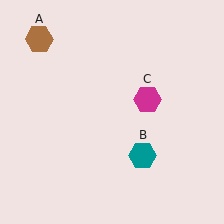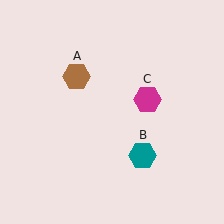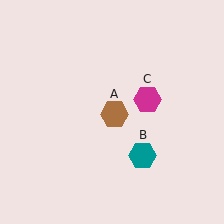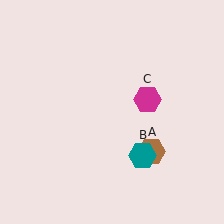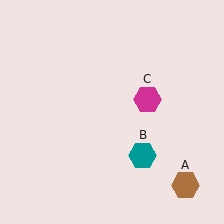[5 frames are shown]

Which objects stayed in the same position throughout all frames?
Teal hexagon (object B) and magenta hexagon (object C) remained stationary.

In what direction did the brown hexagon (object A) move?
The brown hexagon (object A) moved down and to the right.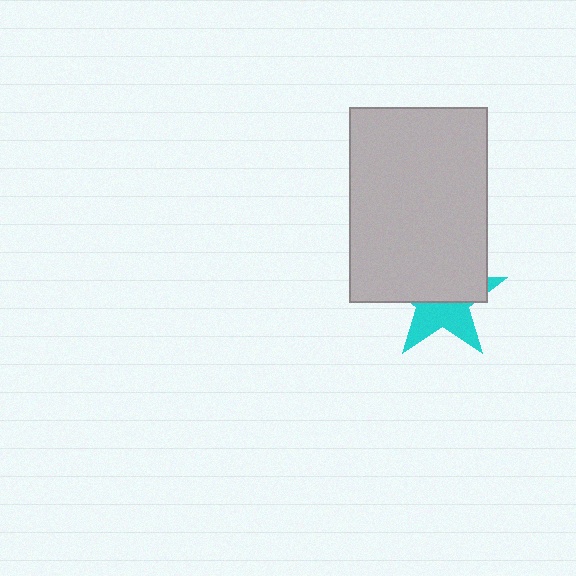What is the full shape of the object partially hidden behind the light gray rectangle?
The partially hidden object is a cyan star.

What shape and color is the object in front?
The object in front is a light gray rectangle.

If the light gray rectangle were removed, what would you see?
You would see the complete cyan star.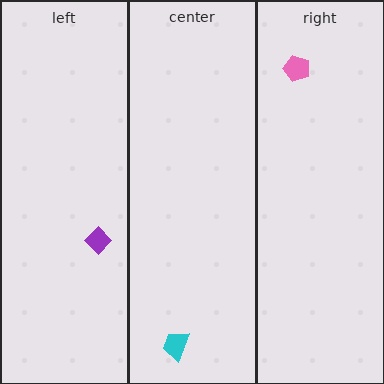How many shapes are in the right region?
1.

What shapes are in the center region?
The cyan trapezoid.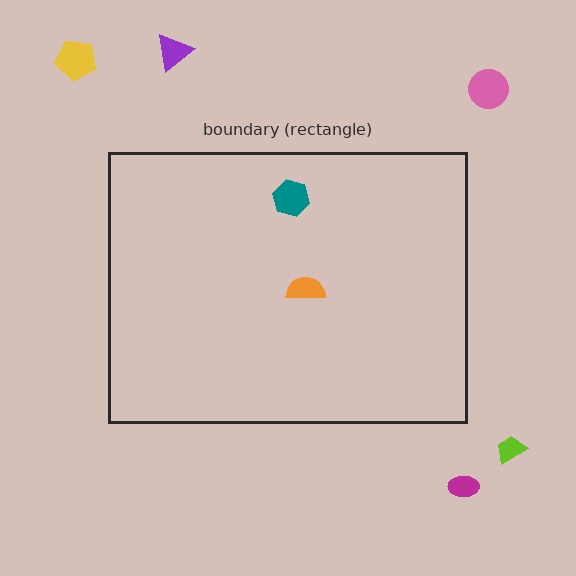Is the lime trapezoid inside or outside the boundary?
Outside.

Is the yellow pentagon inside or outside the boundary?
Outside.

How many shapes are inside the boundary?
2 inside, 5 outside.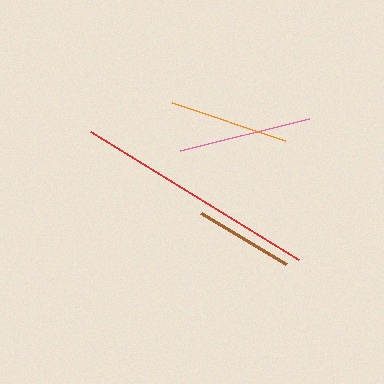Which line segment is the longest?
The red line is the longest at approximately 244 pixels.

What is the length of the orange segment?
The orange segment is approximately 119 pixels long.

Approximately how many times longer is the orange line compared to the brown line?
The orange line is approximately 1.2 times the length of the brown line.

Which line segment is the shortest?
The brown line is the shortest at approximately 99 pixels.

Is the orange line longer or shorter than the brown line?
The orange line is longer than the brown line.